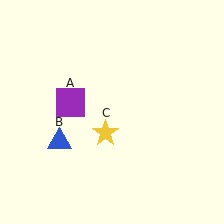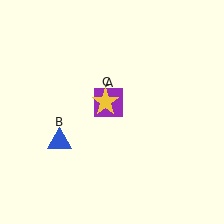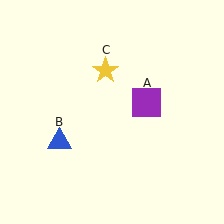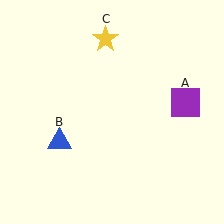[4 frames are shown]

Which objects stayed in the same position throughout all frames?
Blue triangle (object B) remained stationary.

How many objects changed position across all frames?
2 objects changed position: purple square (object A), yellow star (object C).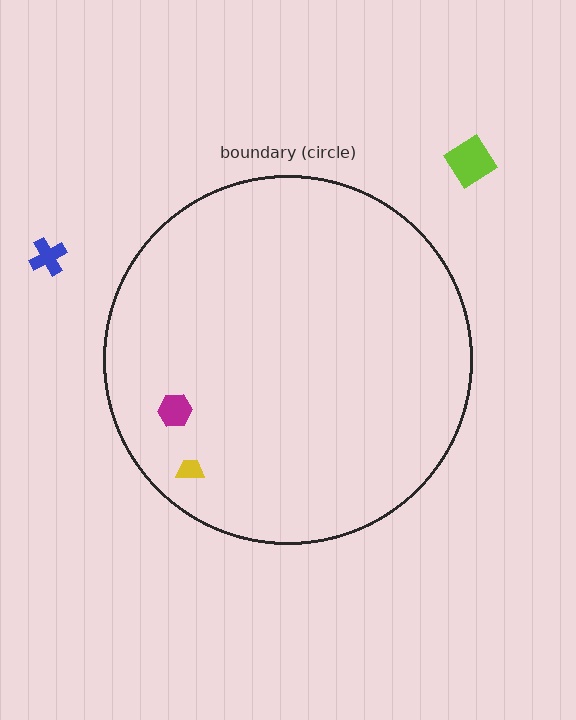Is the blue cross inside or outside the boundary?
Outside.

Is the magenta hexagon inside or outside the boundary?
Inside.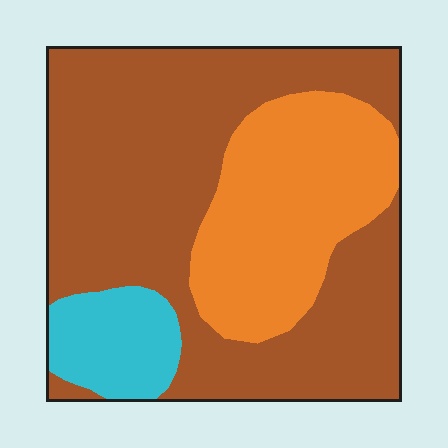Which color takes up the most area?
Brown, at roughly 60%.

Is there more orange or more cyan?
Orange.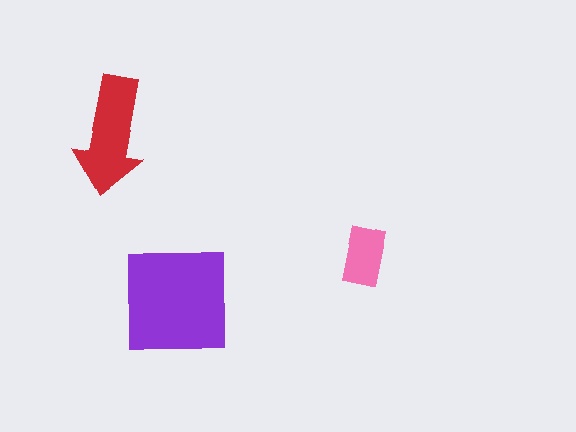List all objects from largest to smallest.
The purple square, the red arrow, the pink rectangle.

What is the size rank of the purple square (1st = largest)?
1st.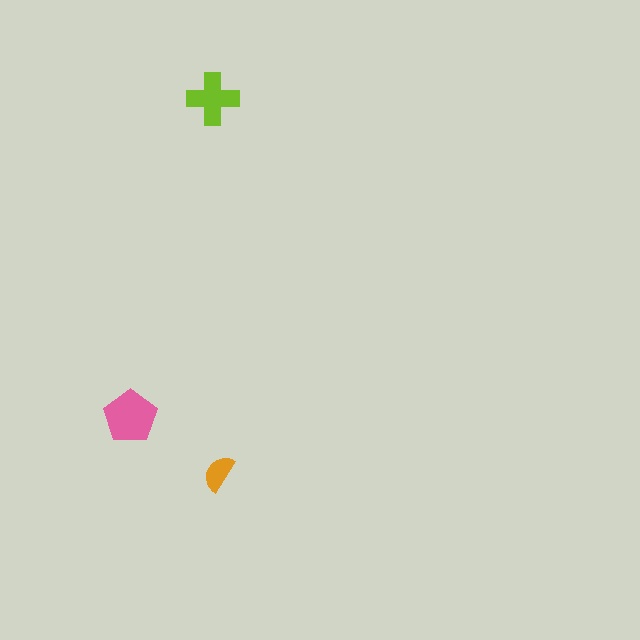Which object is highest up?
The lime cross is topmost.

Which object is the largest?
The pink pentagon.